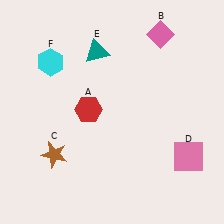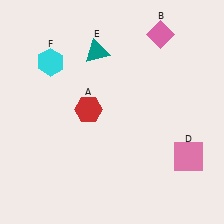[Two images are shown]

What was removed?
The brown star (C) was removed in Image 2.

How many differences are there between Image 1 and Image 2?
There is 1 difference between the two images.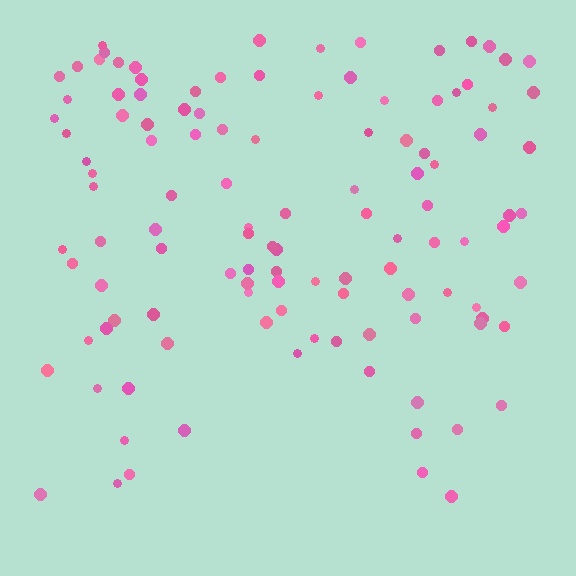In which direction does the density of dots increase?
From bottom to top, with the top side densest.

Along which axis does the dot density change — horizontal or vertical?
Vertical.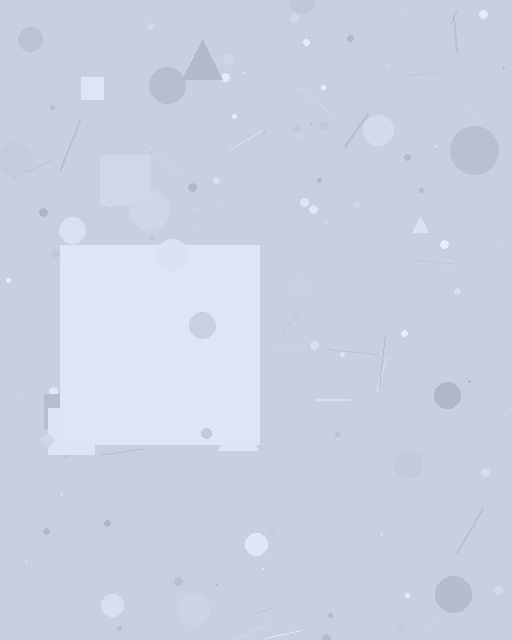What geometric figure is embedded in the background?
A square is embedded in the background.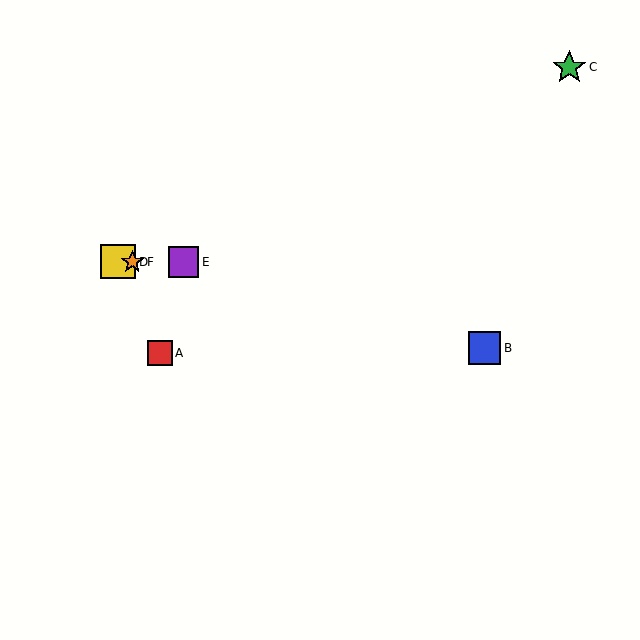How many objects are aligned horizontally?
3 objects (D, E, F) are aligned horizontally.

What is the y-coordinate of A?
Object A is at y≈353.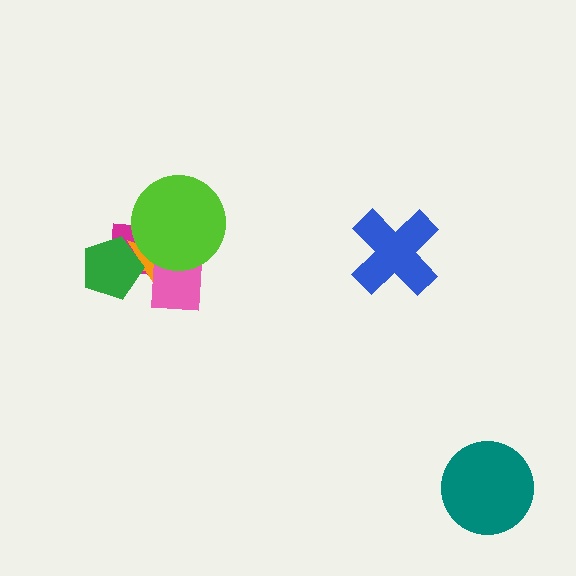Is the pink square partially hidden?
Yes, it is partially covered by another shape.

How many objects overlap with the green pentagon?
2 objects overlap with the green pentagon.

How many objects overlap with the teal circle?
0 objects overlap with the teal circle.